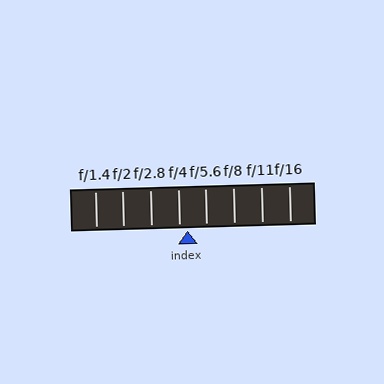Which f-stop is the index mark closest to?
The index mark is closest to f/4.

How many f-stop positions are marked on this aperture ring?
There are 8 f-stop positions marked.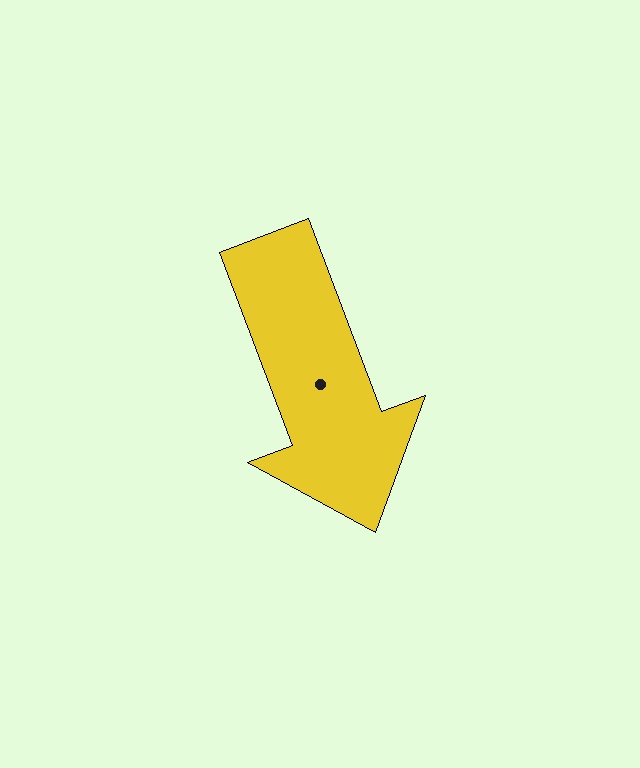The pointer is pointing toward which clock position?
Roughly 5 o'clock.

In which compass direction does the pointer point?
South.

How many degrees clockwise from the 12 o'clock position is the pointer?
Approximately 159 degrees.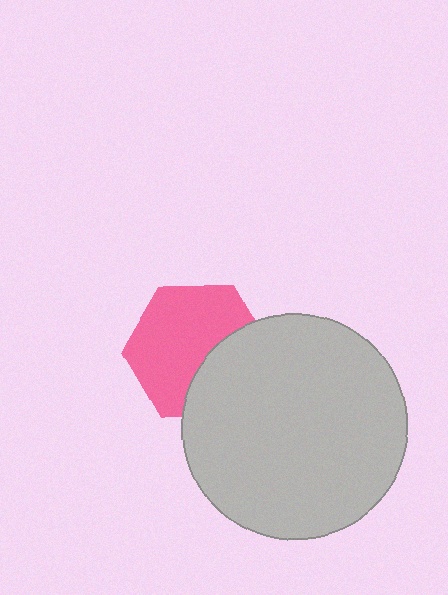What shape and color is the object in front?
The object in front is a light gray circle.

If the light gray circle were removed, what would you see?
You would see the complete pink hexagon.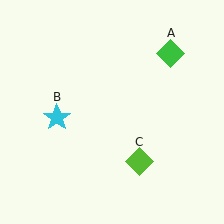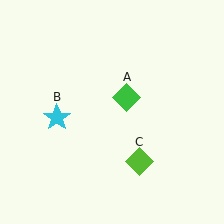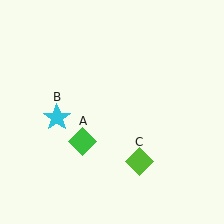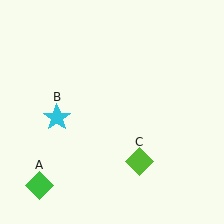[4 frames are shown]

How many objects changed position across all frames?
1 object changed position: green diamond (object A).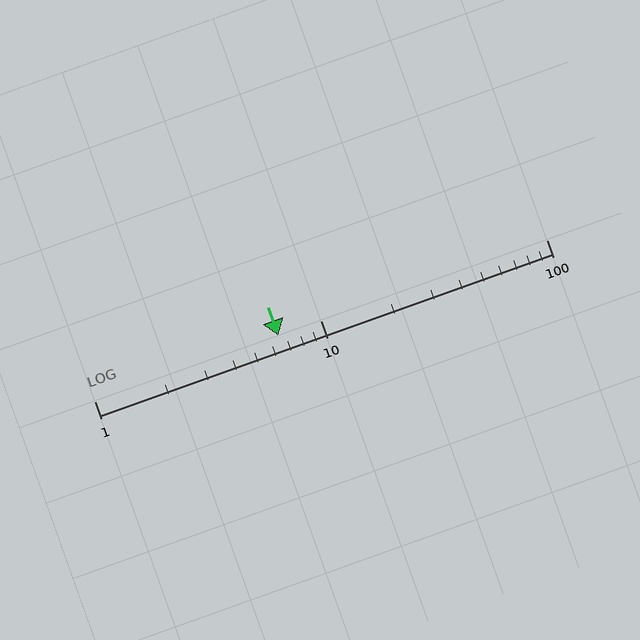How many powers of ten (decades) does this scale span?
The scale spans 2 decades, from 1 to 100.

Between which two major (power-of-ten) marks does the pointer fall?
The pointer is between 1 and 10.